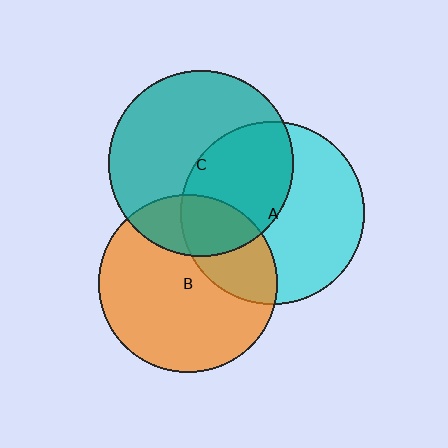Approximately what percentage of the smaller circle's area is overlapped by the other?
Approximately 30%.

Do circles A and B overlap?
Yes.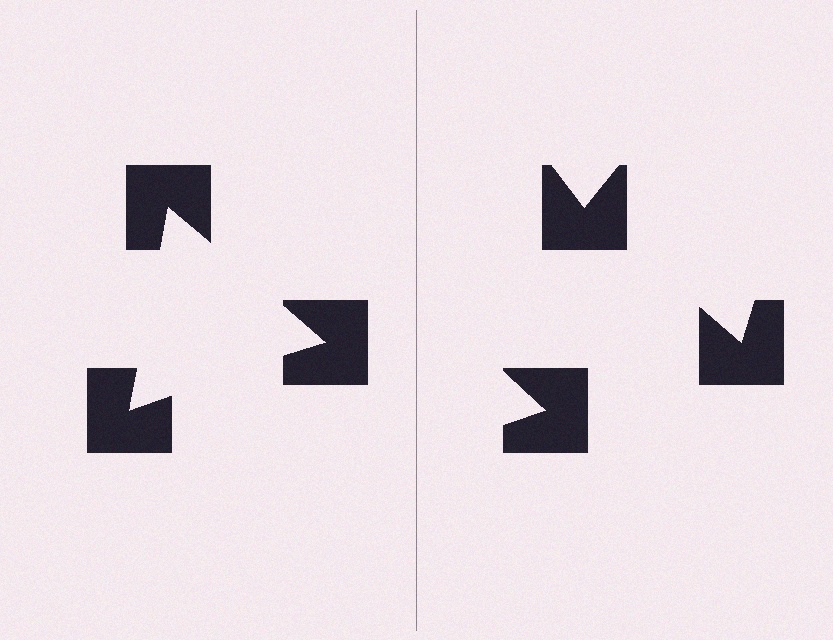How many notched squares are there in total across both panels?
6 — 3 on each side.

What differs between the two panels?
The notched squares are positioned identically on both sides; only the wedge orientations differ. On the left they align to a triangle; on the right they are misaligned.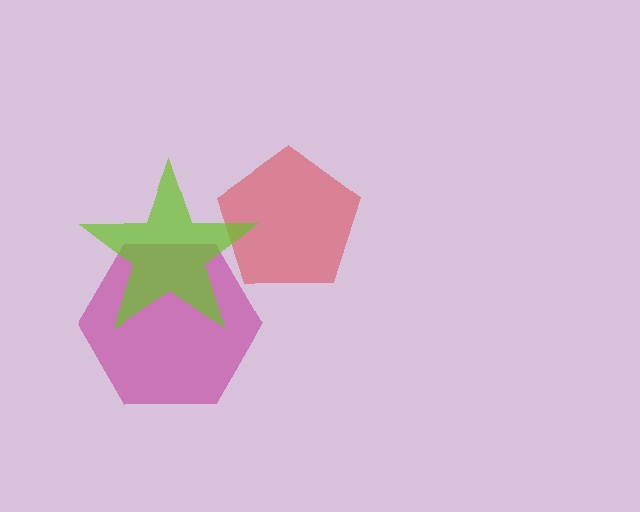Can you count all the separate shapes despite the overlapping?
Yes, there are 3 separate shapes.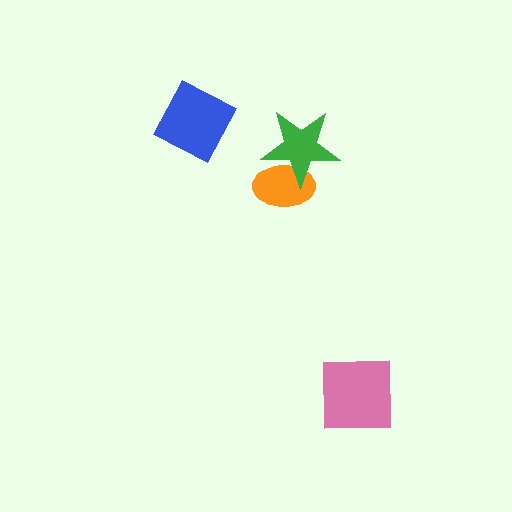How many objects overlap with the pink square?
0 objects overlap with the pink square.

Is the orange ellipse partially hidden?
Yes, it is partially covered by another shape.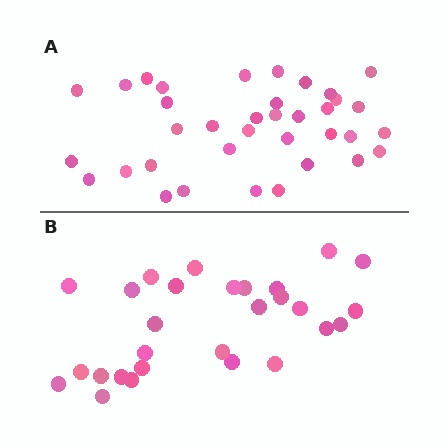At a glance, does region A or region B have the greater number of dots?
Region A (the top region) has more dots.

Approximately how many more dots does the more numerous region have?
Region A has roughly 8 or so more dots than region B.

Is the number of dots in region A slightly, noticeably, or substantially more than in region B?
Region A has noticeably more, but not dramatically so. The ratio is roughly 1.3 to 1.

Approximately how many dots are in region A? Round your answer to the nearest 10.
About 40 dots. (The exact count is 36, which rounds to 40.)